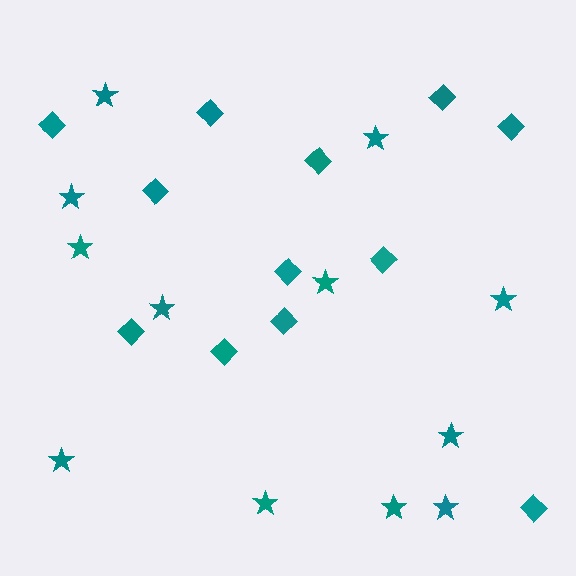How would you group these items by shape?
There are 2 groups: one group of diamonds (12) and one group of stars (12).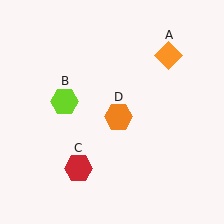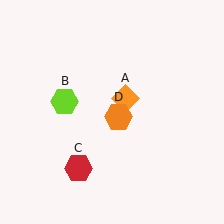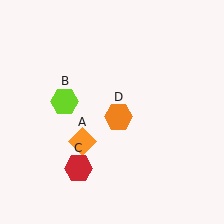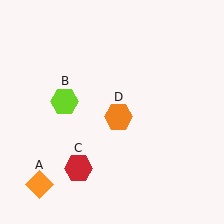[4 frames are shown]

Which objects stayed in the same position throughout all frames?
Lime hexagon (object B) and red hexagon (object C) and orange hexagon (object D) remained stationary.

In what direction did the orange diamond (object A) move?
The orange diamond (object A) moved down and to the left.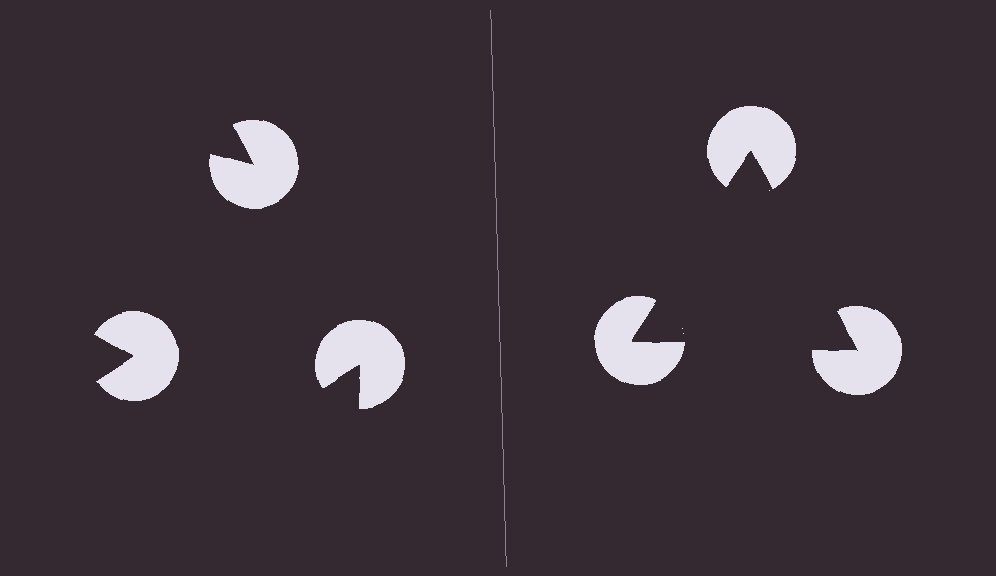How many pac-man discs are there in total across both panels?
6 — 3 on each side.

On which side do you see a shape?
An illusory triangle appears on the right side. On the left side the wedge cuts are rotated, so no coherent shape forms.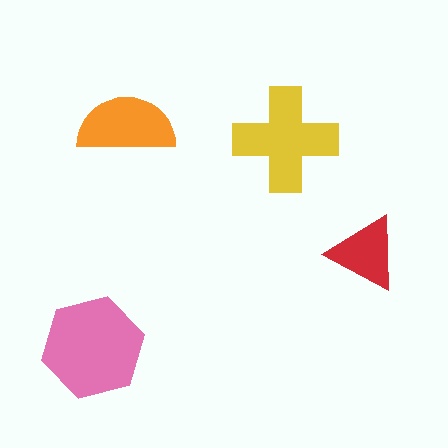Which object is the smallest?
The red triangle.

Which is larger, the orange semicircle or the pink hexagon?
The pink hexagon.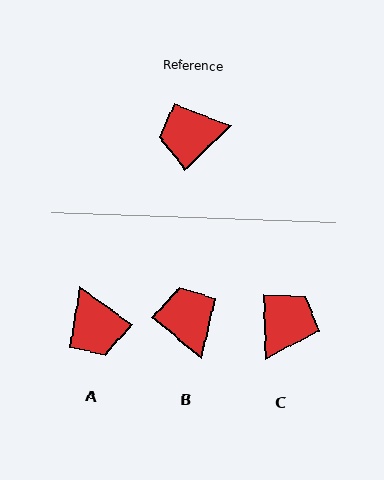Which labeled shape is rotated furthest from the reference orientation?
C, about 132 degrees away.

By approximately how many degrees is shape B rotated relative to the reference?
Approximately 83 degrees clockwise.